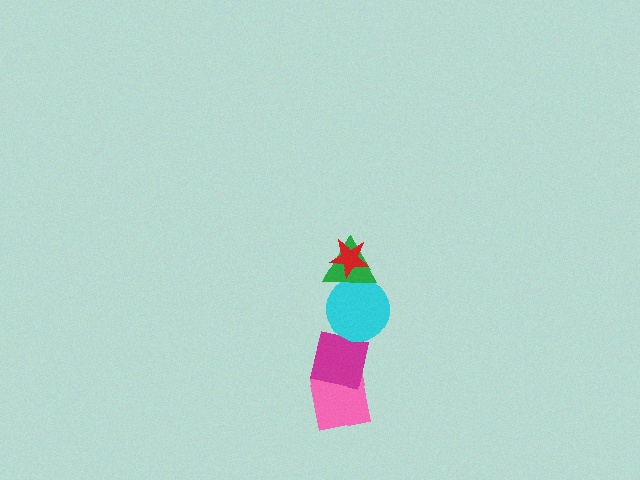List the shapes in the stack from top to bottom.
From top to bottom: the red star, the green triangle, the cyan circle, the magenta square, the pink square.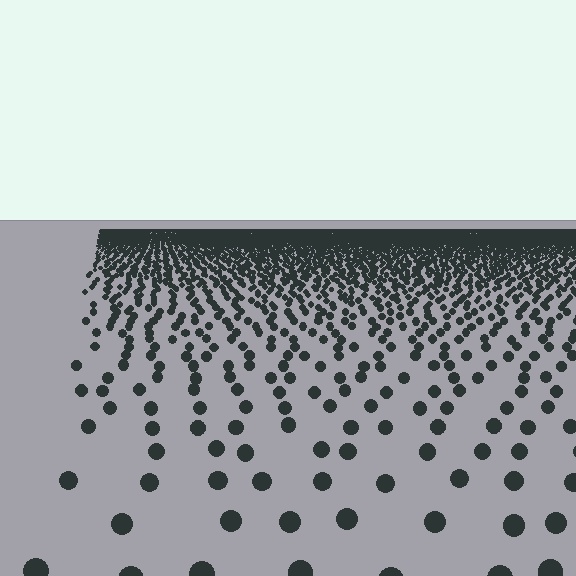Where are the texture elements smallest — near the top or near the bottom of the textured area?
Near the top.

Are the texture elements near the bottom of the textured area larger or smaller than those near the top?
Larger. Near the bottom, elements are closer to the viewer and appear at a bigger on-screen size.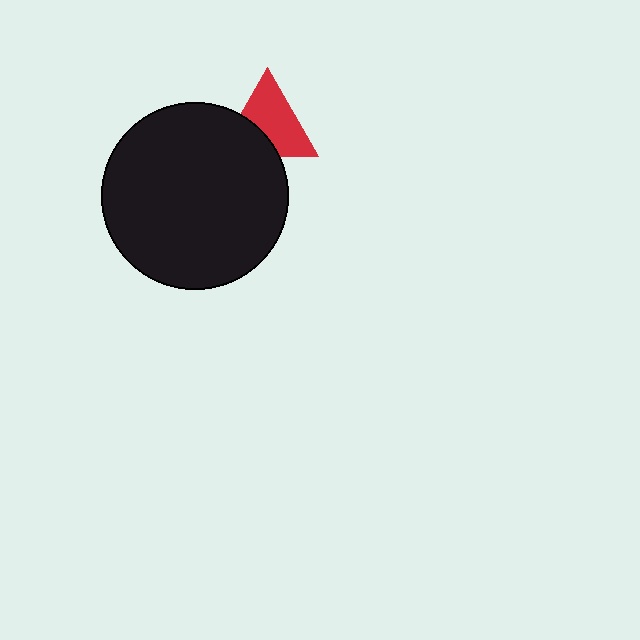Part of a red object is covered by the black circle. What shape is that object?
It is a triangle.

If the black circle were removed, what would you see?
You would see the complete red triangle.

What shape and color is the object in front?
The object in front is a black circle.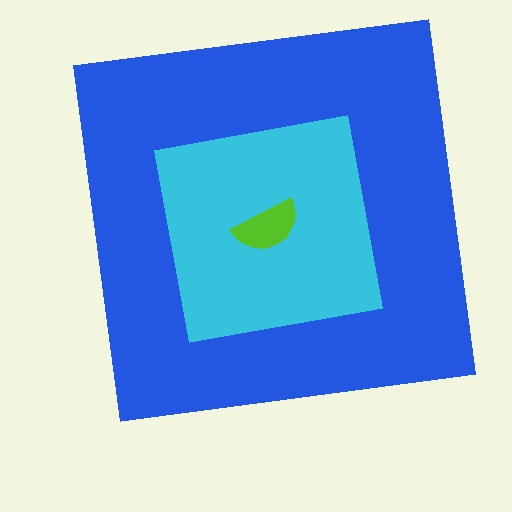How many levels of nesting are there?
3.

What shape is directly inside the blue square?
The cyan square.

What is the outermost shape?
The blue square.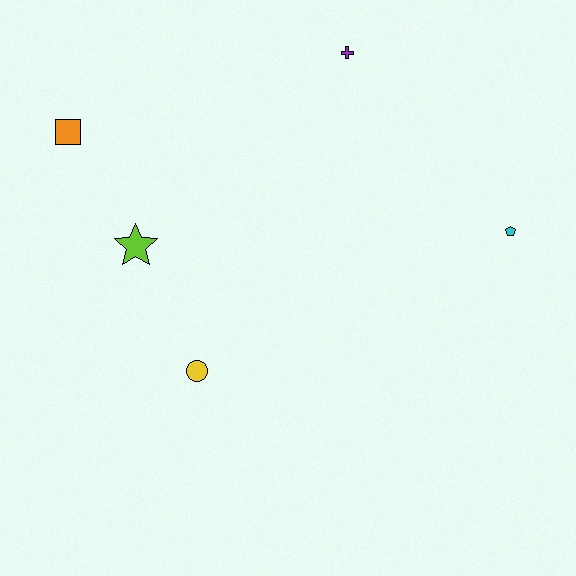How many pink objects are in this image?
There are no pink objects.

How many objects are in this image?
There are 5 objects.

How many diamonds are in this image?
There are no diamonds.